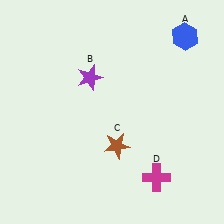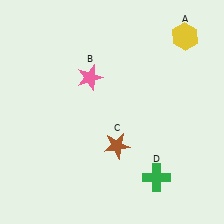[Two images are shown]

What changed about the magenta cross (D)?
In Image 1, D is magenta. In Image 2, it changed to green.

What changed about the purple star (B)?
In Image 1, B is purple. In Image 2, it changed to pink.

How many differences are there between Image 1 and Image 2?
There are 3 differences between the two images.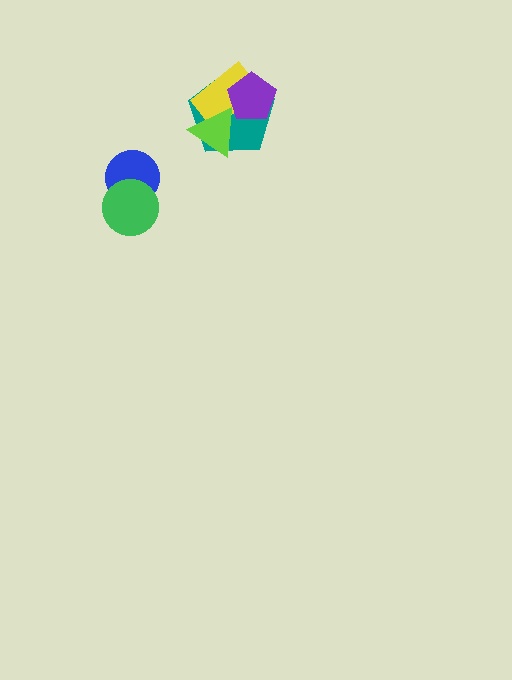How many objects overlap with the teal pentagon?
3 objects overlap with the teal pentagon.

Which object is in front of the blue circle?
The green circle is in front of the blue circle.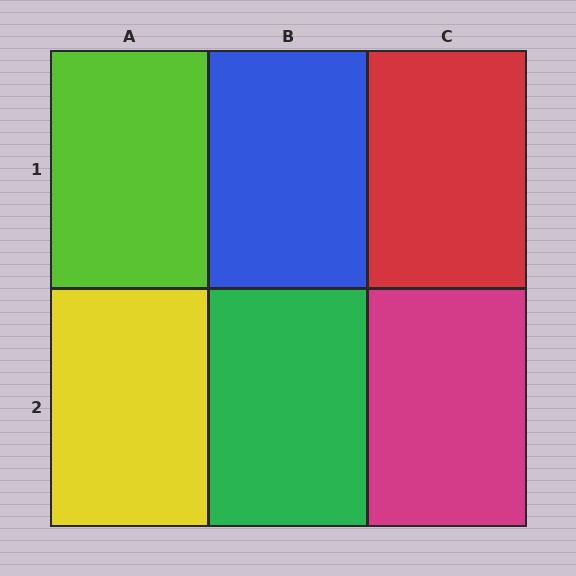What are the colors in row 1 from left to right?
Lime, blue, red.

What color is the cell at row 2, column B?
Green.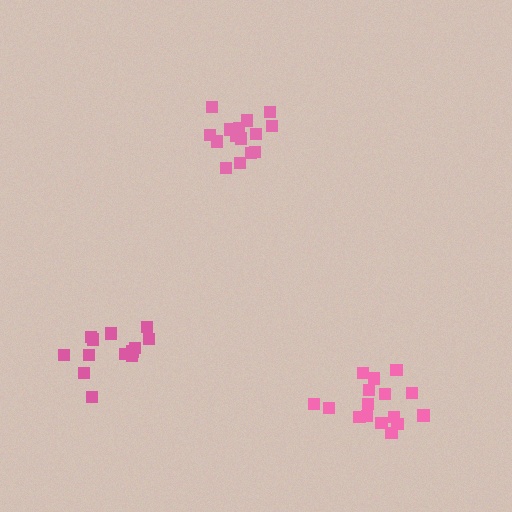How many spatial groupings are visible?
There are 3 spatial groupings.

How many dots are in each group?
Group 1: 16 dots, Group 2: 16 dots, Group 3: 13 dots (45 total).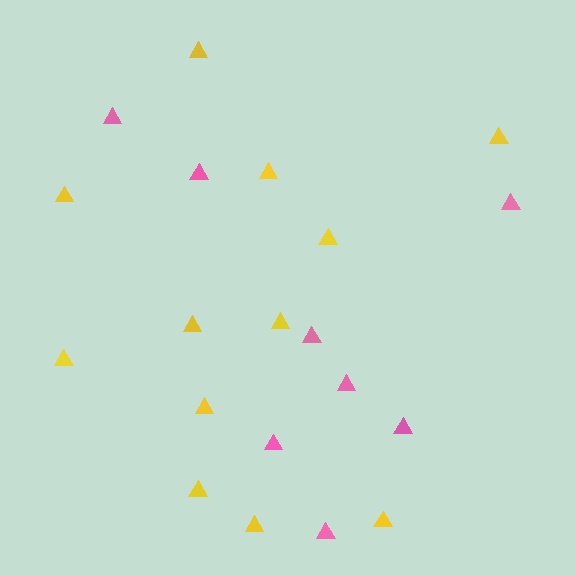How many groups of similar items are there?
There are 2 groups: one group of pink triangles (8) and one group of yellow triangles (12).